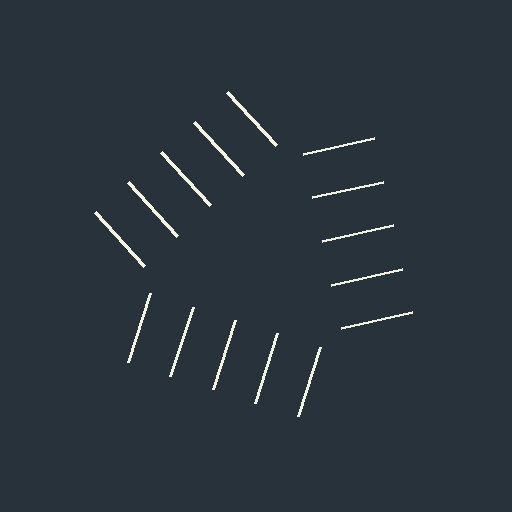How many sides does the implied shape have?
3 sides — the line-ends trace a triangle.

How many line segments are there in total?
15 — 5 along each of the 3 edges.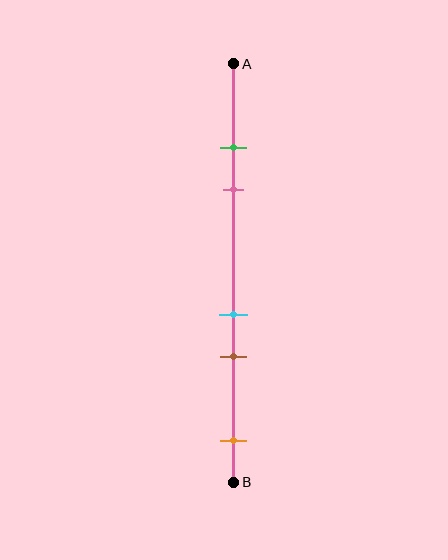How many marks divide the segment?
There are 5 marks dividing the segment.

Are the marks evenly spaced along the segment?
No, the marks are not evenly spaced.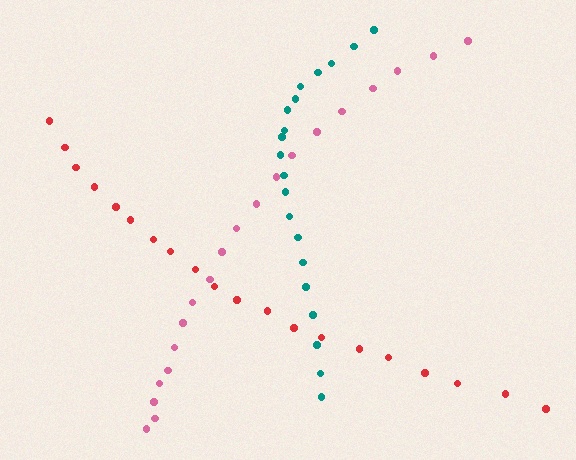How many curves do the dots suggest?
There are 3 distinct paths.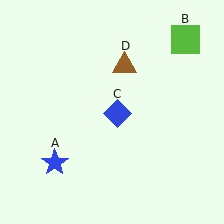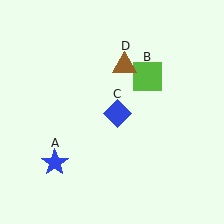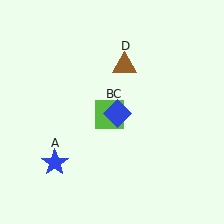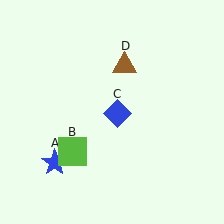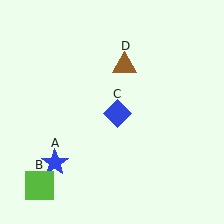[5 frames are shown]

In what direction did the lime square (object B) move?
The lime square (object B) moved down and to the left.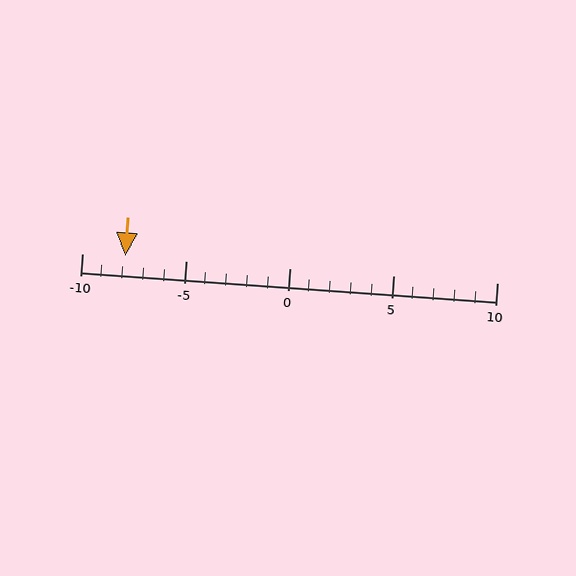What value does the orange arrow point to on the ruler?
The orange arrow points to approximately -8.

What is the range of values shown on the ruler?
The ruler shows values from -10 to 10.